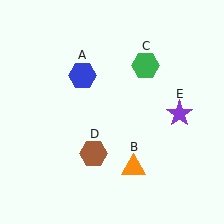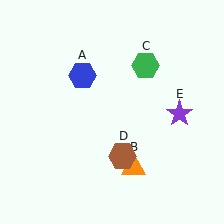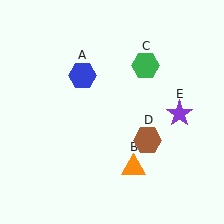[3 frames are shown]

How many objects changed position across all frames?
1 object changed position: brown hexagon (object D).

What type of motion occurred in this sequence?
The brown hexagon (object D) rotated counterclockwise around the center of the scene.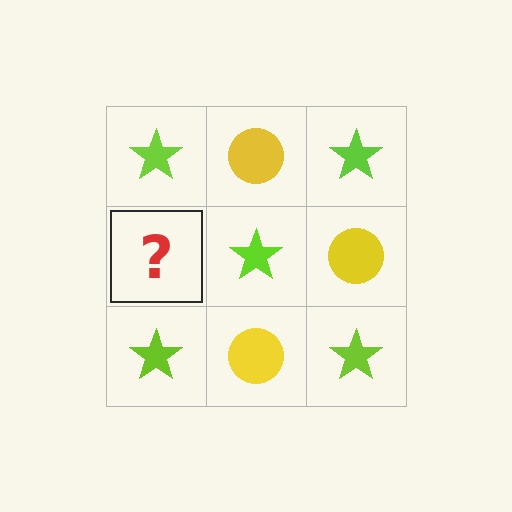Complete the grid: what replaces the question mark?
The question mark should be replaced with a yellow circle.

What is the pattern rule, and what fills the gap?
The rule is that it alternates lime star and yellow circle in a checkerboard pattern. The gap should be filled with a yellow circle.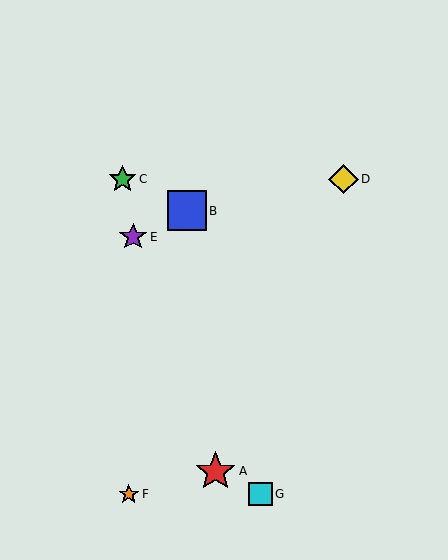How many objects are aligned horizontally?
2 objects (C, D) are aligned horizontally.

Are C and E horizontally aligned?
No, C is at y≈179 and E is at y≈237.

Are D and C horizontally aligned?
Yes, both are at y≈179.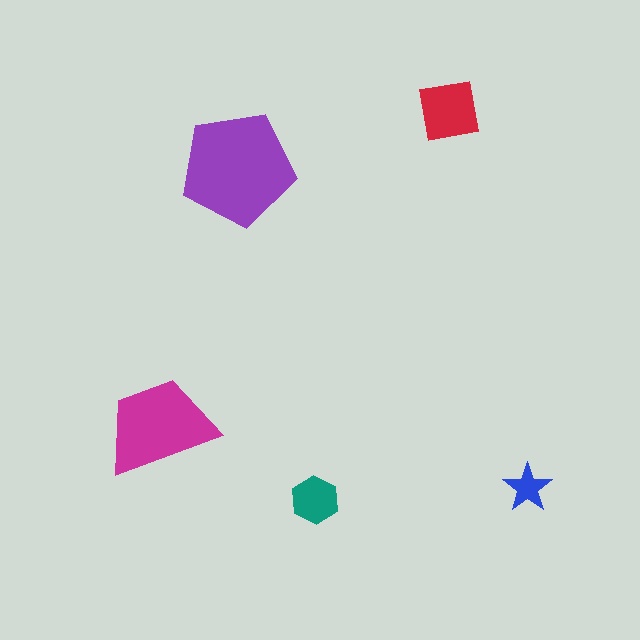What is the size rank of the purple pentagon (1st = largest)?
1st.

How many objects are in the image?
There are 5 objects in the image.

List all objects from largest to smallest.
The purple pentagon, the magenta trapezoid, the red square, the teal hexagon, the blue star.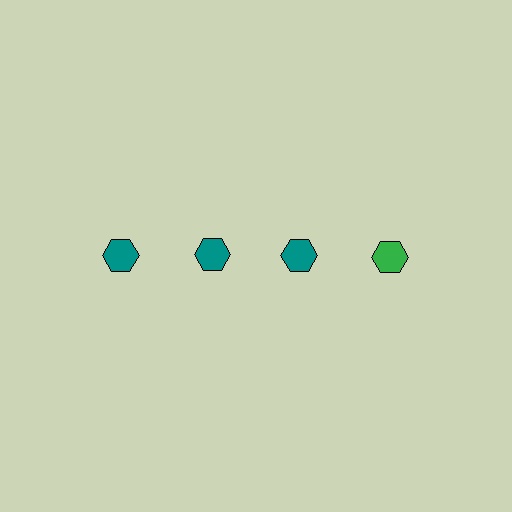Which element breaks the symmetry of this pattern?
The green hexagon in the top row, second from right column breaks the symmetry. All other shapes are teal hexagons.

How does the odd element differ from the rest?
It has a different color: green instead of teal.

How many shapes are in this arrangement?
There are 4 shapes arranged in a grid pattern.